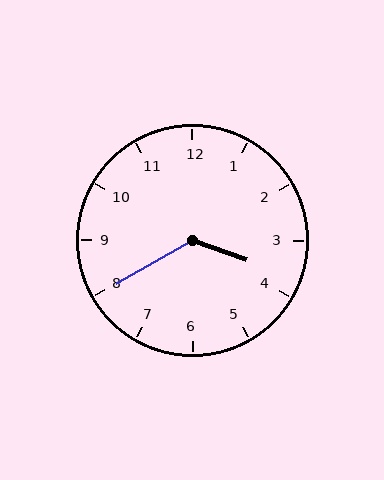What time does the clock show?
3:40.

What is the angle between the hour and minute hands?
Approximately 130 degrees.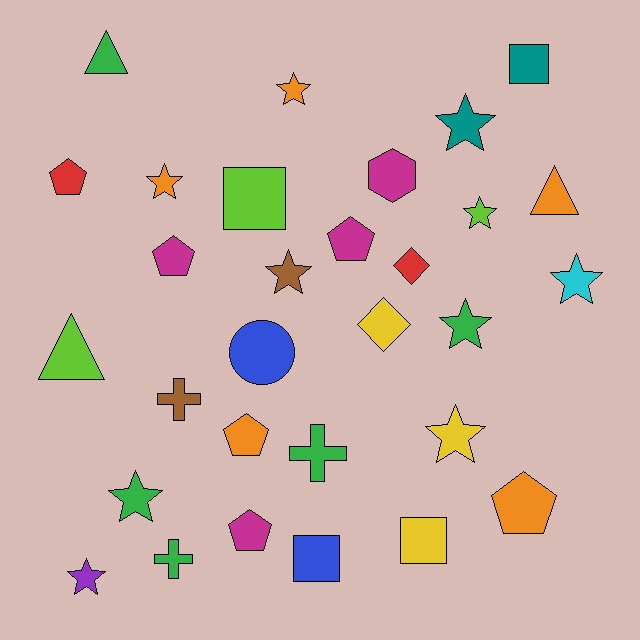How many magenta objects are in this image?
There are 4 magenta objects.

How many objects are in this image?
There are 30 objects.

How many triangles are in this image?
There are 3 triangles.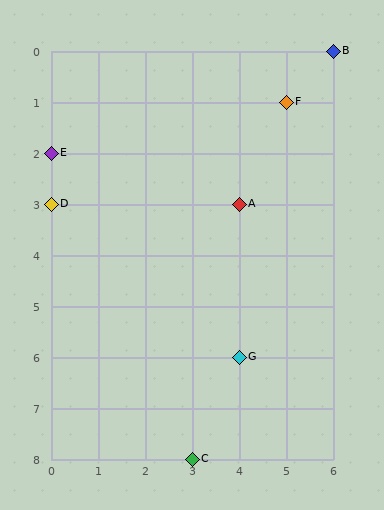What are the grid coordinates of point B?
Point B is at grid coordinates (6, 0).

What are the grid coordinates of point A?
Point A is at grid coordinates (4, 3).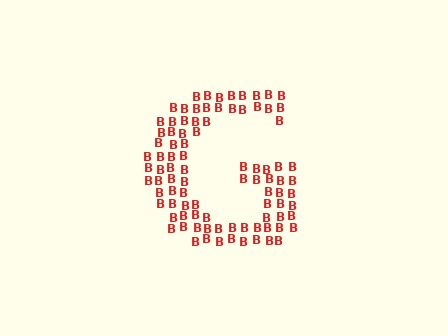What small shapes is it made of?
It is made of small letter B's.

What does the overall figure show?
The overall figure shows the letter G.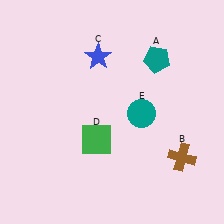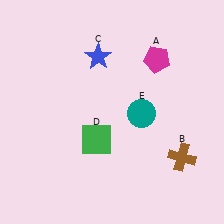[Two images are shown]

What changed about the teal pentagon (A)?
In Image 1, A is teal. In Image 2, it changed to magenta.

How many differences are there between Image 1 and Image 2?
There is 1 difference between the two images.